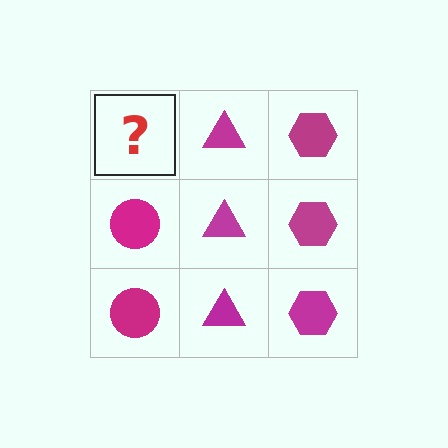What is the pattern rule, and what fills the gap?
The rule is that each column has a consistent shape. The gap should be filled with a magenta circle.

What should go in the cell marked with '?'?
The missing cell should contain a magenta circle.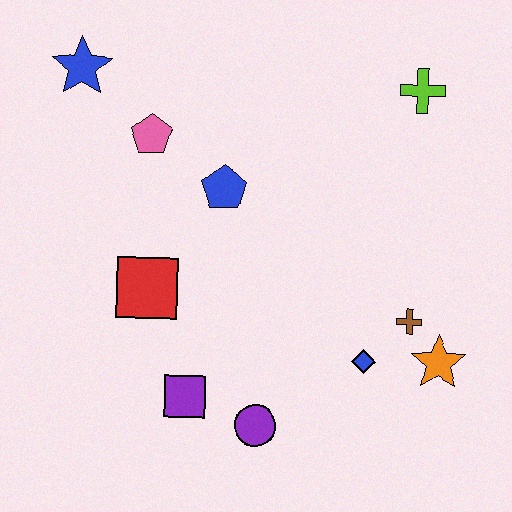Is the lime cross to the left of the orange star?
Yes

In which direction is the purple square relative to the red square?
The purple square is below the red square.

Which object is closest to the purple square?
The purple circle is closest to the purple square.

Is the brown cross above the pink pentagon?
No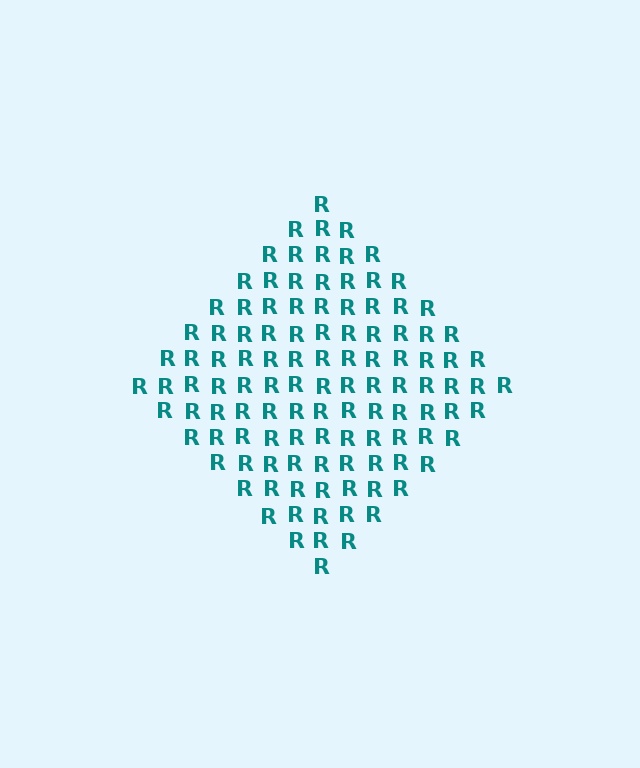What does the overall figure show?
The overall figure shows a diamond.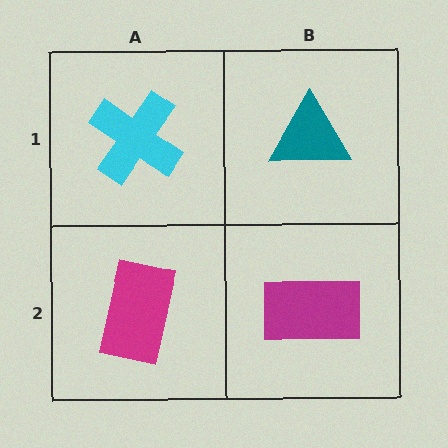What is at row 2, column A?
A magenta rectangle.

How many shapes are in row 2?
2 shapes.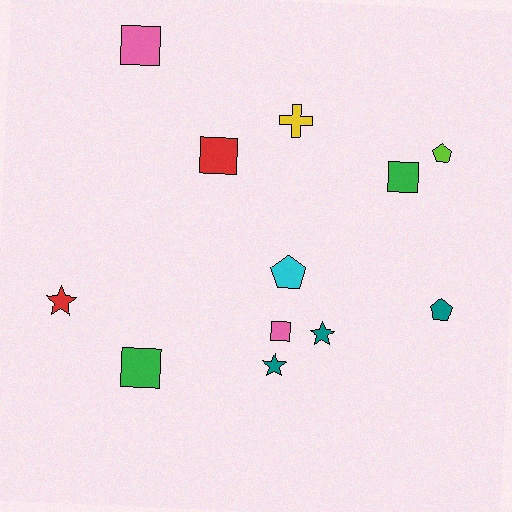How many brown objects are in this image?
There are no brown objects.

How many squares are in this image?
There are 5 squares.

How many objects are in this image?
There are 12 objects.